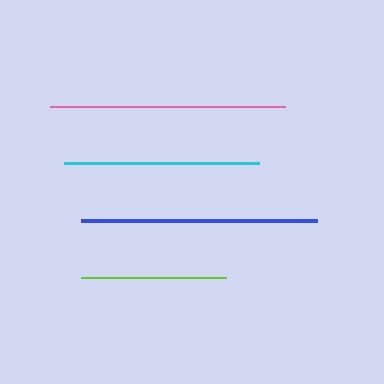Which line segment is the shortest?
The lime line is the shortest at approximately 144 pixels.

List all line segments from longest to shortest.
From longest to shortest: blue, pink, cyan, lime.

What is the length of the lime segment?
The lime segment is approximately 144 pixels long.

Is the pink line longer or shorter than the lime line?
The pink line is longer than the lime line.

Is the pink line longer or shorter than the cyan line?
The pink line is longer than the cyan line.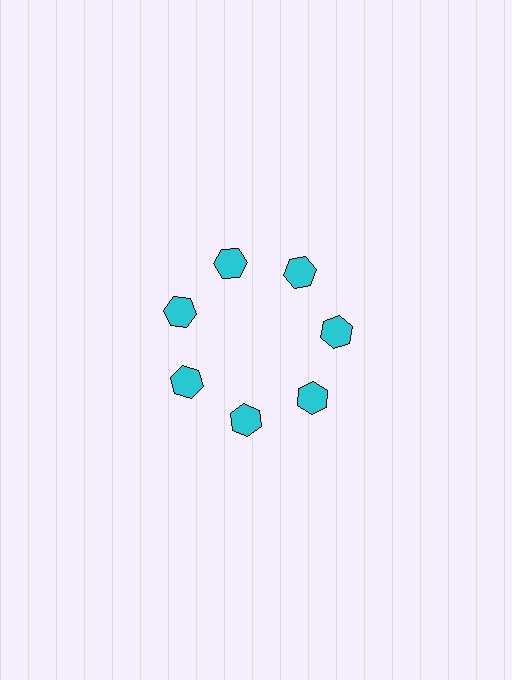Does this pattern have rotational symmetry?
Yes, this pattern has 7-fold rotational symmetry. It looks the same after rotating 51 degrees around the center.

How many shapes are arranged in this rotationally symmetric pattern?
There are 7 shapes, arranged in 7 groups of 1.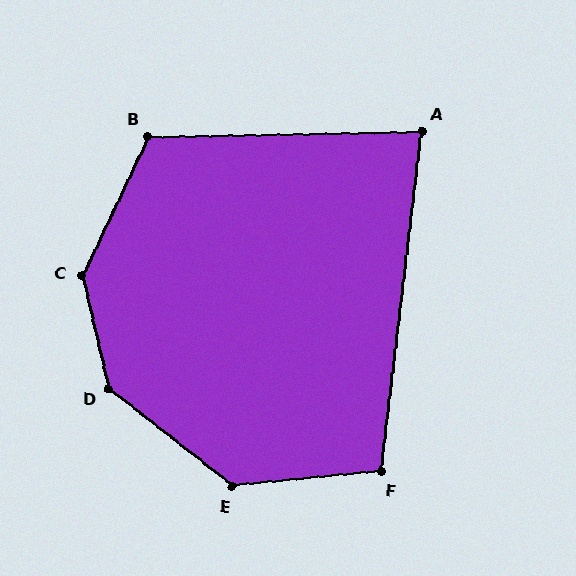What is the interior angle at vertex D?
Approximately 141 degrees (obtuse).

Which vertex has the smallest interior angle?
A, at approximately 82 degrees.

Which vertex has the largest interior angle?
C, at approximately 142 degrees.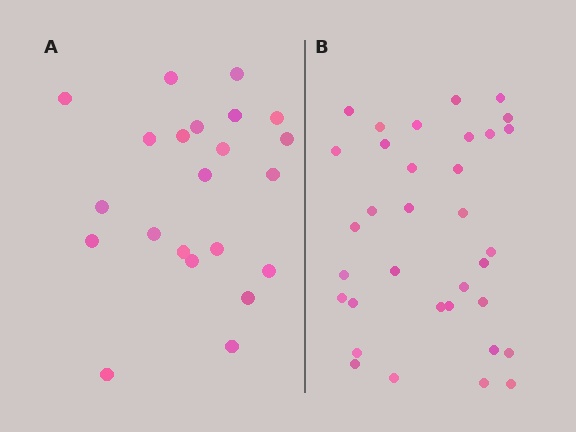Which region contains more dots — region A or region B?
Region B (the right region) has more dots.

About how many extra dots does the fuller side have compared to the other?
Region B has roughly 12 or so more dots than region A.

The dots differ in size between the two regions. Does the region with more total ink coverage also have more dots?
No. Region A has more total ink coverage because its dots are larger, but region B actually contains more individual dots. Total area can be misleading — the number of items is what matters here.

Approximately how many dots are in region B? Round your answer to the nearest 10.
About 30 dots. (The exact count is 34, which rounds to 30.)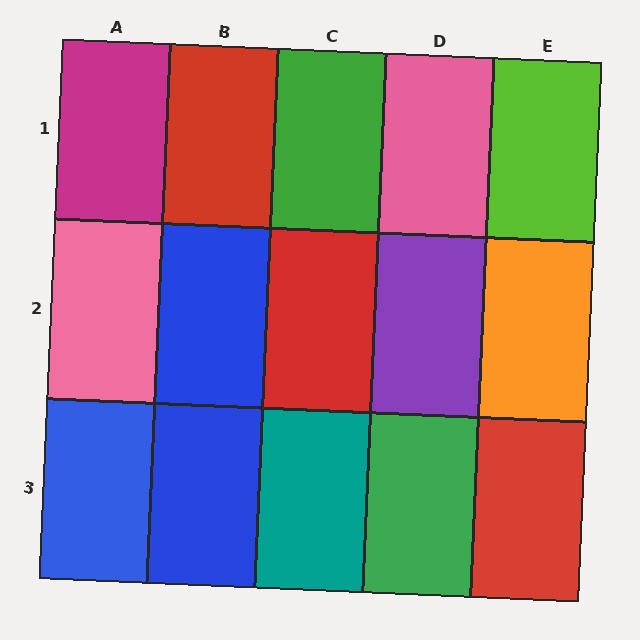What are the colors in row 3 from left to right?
Blue, blue, teal, green, red.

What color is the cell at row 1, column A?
Magenta.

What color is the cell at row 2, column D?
Purple.